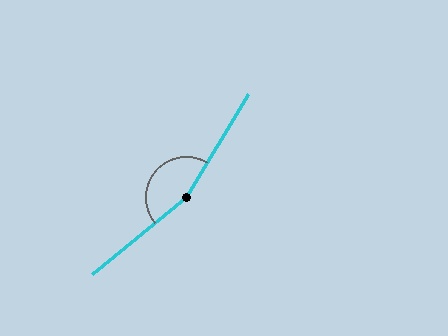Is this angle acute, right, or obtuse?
It is obtuse.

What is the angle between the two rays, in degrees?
Approximately 160 degrees.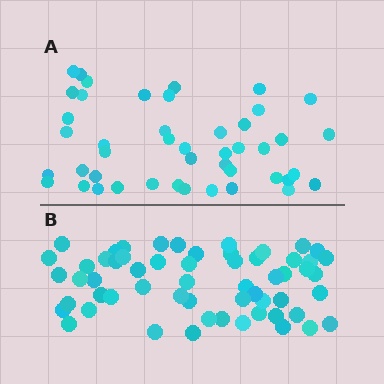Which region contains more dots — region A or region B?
Region B (the bottom region) has more dots.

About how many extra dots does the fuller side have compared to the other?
Region B has approximately 15 more dots than region A.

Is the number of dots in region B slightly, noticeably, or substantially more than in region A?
Region B has noticeably more, but not dramatically so. The ratio is roughly 1.3 to 1.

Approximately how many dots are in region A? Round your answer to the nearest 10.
About 40 dots. (The exact count is 45, which rounds to 40.)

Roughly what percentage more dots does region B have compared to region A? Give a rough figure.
About 30% more.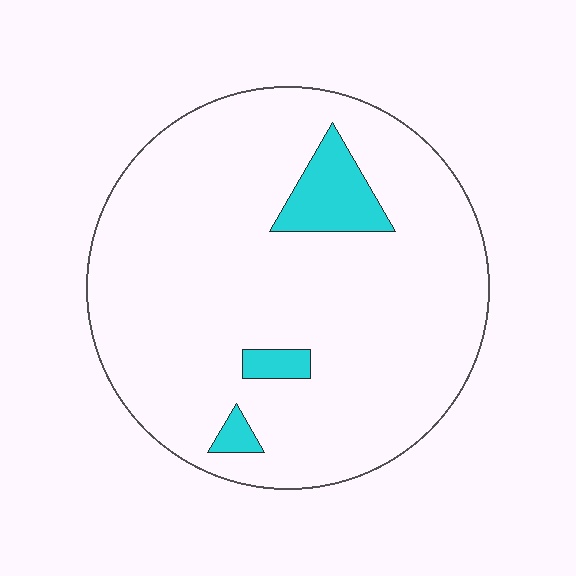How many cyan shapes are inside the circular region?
3.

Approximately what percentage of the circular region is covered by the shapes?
Approximately 10%.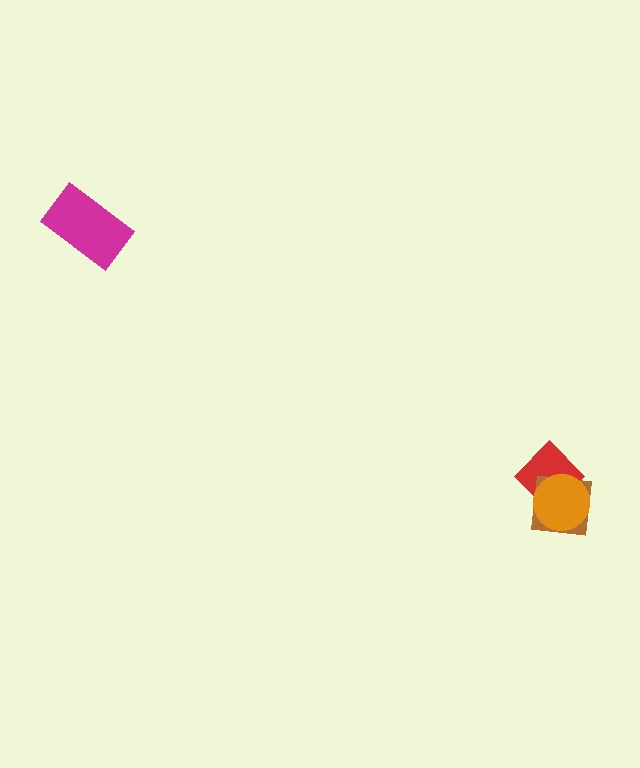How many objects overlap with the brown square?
2 objects overlap with the brown square.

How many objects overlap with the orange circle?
2 objects overlap with the orange circle.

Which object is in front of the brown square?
The orange circle is in front of the brown square.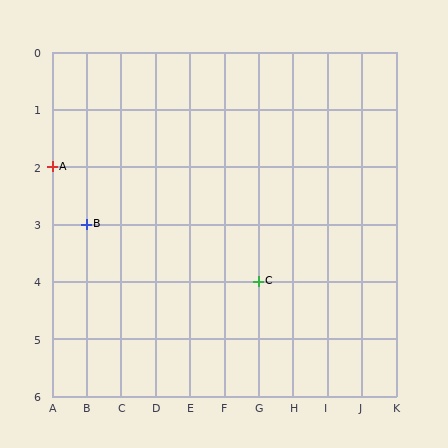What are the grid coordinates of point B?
Point B is at grid coordinates (B, 3).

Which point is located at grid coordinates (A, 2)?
Point A is at (A, 2).